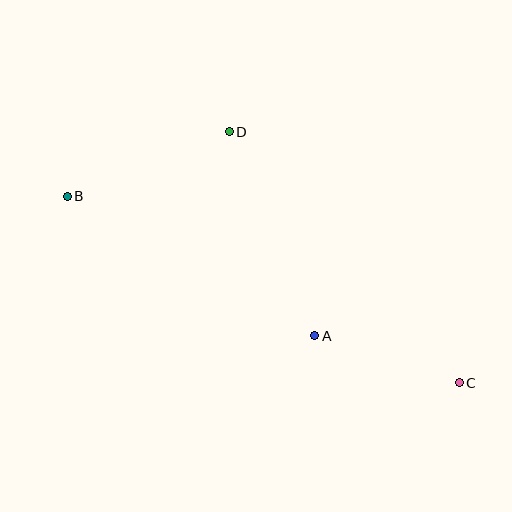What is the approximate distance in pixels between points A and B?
The distance between A and B is approximately 284 pixels.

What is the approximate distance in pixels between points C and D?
The distance between C and D is approximately 341 pixels.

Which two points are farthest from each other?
Points B and C are farthest from each other.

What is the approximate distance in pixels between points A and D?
The distance between A and D is approximately 221 pixels.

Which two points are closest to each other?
Points A and C are closest to each other.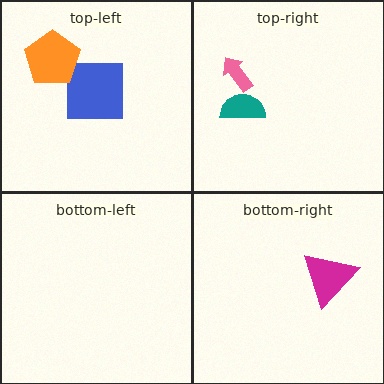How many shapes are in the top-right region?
2.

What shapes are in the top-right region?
The teal semicircle, the pink arrow.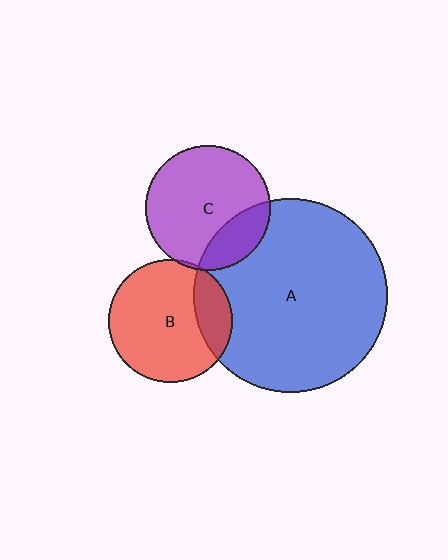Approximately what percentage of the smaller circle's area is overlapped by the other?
Approximately 20%.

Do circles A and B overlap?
Yes.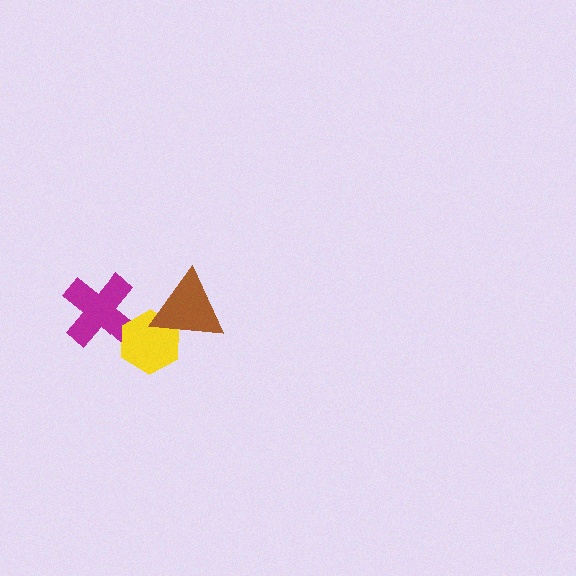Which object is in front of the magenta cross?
The yellow hexagon is in front of the magenta cross.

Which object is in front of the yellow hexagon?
The brown triangle is in front of the yellow hexagon.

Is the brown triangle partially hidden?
No, no other shape covers it.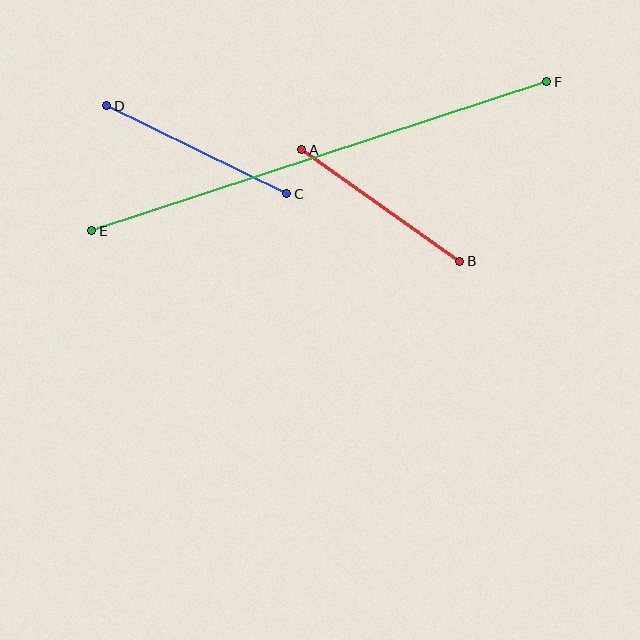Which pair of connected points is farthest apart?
Points E and F are farthest apart.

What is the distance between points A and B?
The distance is approximately 193 pixels.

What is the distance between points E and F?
The distance is approximately 479 pixels.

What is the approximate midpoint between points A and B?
The midpoint is at approximately (381, 205) pixels.